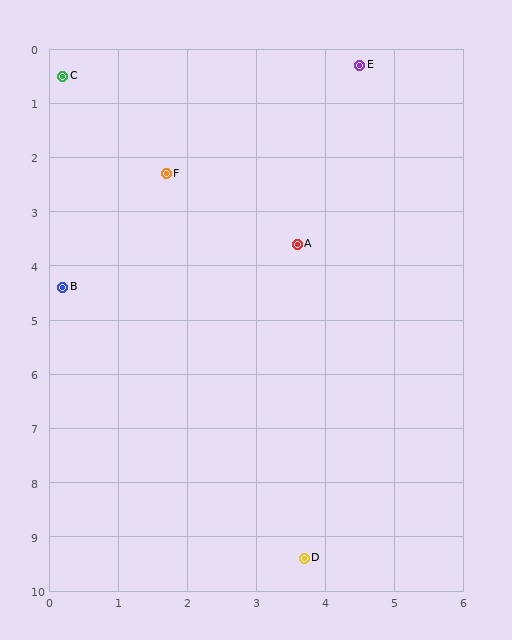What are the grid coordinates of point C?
Point C is at approximately (0.2, 0.5).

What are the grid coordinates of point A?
Point A is at approximately (3.6, 3.6).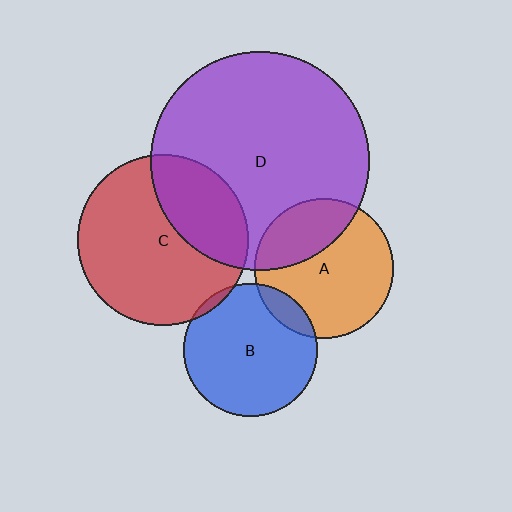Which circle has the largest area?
Circle D (purple).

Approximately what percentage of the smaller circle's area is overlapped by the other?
Approximately 30%.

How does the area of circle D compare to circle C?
Approximately 1.6 times.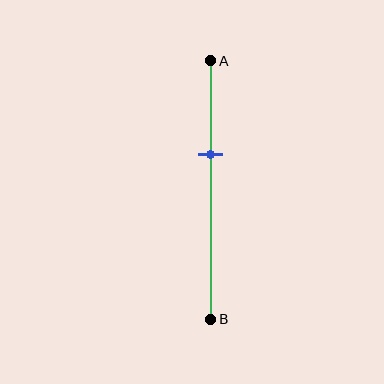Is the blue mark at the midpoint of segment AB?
No, the mark is at about 35% from A, not at the 50% midpoint.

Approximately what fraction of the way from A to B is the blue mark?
The blue mark is approximately 35% of the way from A to B.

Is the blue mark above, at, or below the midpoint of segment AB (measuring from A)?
The blue mark is above the midpoint of segment AB.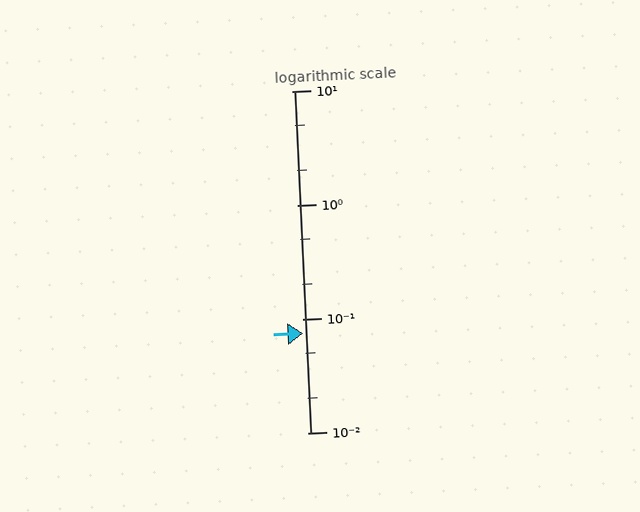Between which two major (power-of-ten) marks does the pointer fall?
The pointer is between 0.01 and 0.1.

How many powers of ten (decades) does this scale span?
The scale spans 3 decades, from 0.01 to 10.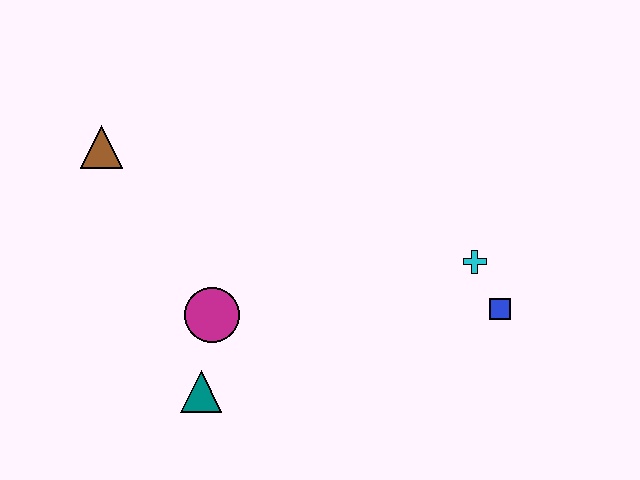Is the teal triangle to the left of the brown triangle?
No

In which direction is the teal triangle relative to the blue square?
The teal triangle is to the left of the blue square.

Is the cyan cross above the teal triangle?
Yes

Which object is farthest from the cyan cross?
The brown triangle is farthest from the cyan cross.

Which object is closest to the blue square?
The cyan cross is closest to the blue square.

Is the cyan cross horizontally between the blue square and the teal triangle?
Yes